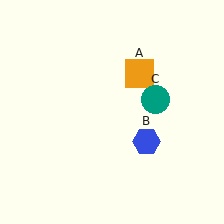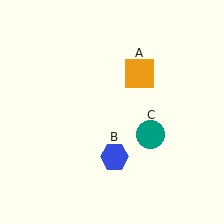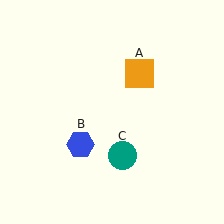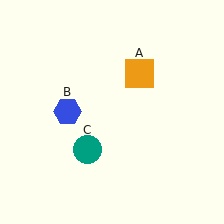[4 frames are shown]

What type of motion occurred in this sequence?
The blue hexagon (object B), teal circle (object C) rotated clockwise around the center of the scene.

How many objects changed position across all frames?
2 objects changed position: blue hexagon (object B), teal circle (object C).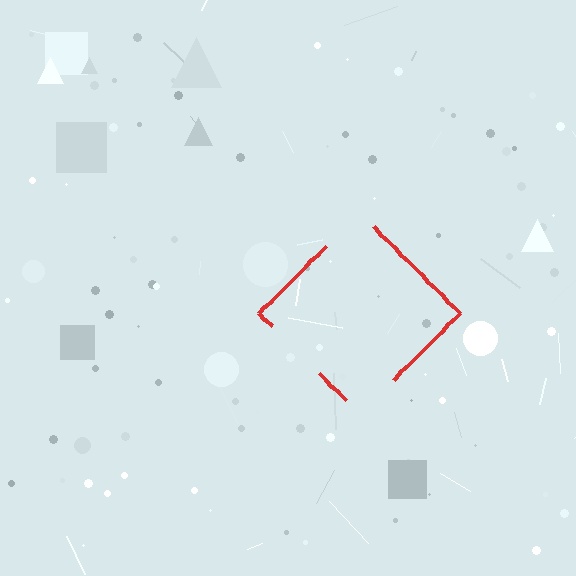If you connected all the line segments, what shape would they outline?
They would outline a diamond.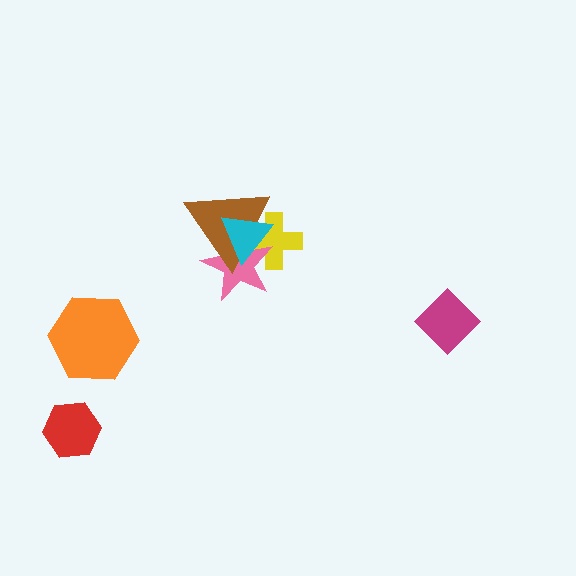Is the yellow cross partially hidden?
Yes, it is partially covered by another shape.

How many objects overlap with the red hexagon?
0 objects overlap with the red hexagon.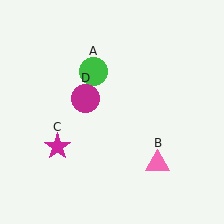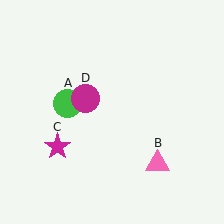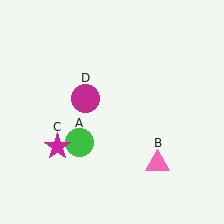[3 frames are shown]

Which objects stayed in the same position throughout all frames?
Pink triangle (object B) and magenta star (object C) and magenta circle (object D) remained stationary.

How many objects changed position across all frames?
1 object changed position: green circle (object A).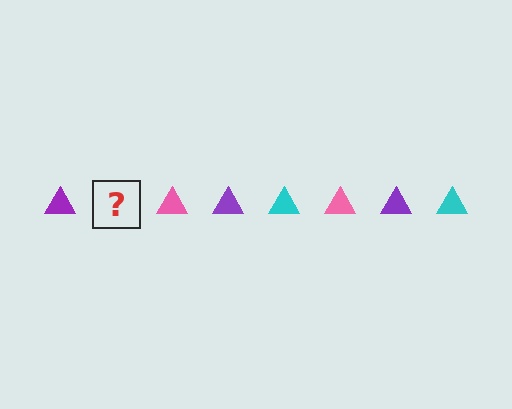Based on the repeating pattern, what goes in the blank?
The blank should be a cyan triangle.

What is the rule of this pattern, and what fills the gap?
The rule is that the pattern cycles through purple, cyan, pink triangles. The gap should be filled with a cyan triangle.